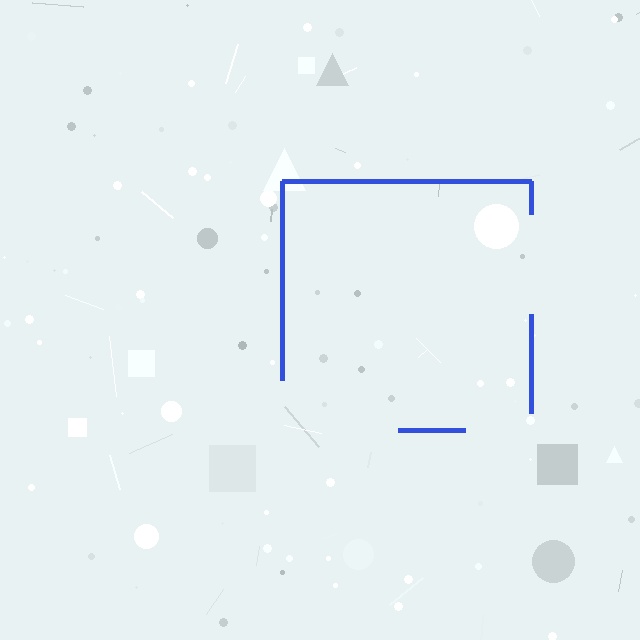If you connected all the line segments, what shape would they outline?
They would outline a square.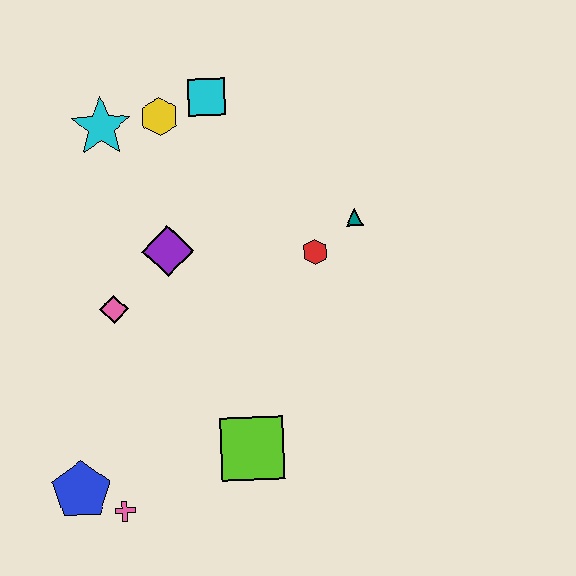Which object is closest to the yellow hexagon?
The cyan square is closest to the yellow hexagon.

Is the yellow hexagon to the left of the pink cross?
No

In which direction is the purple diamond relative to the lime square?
The purple diamond is above the lime square.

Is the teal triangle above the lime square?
Yes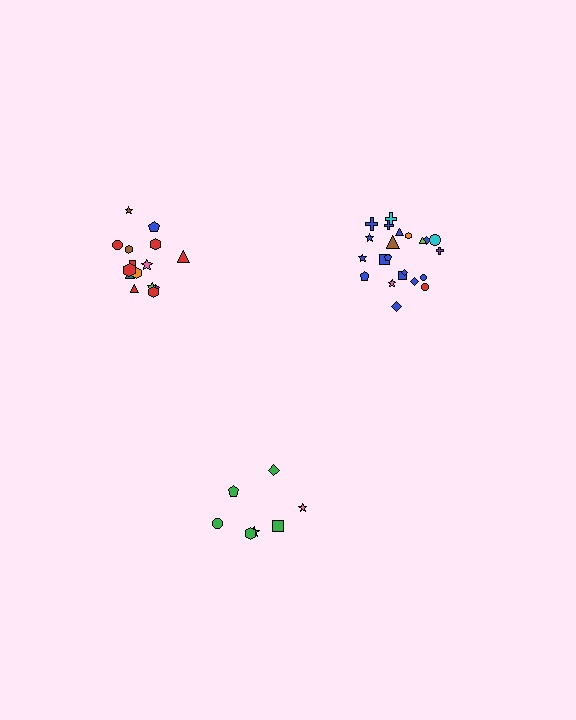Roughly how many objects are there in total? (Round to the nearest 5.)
Roughly 45 objects in total.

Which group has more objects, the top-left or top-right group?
The top-right group.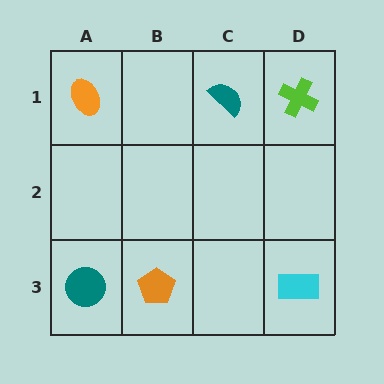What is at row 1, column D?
A lime cross.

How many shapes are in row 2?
0 shapes.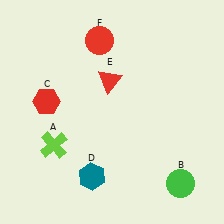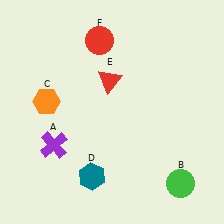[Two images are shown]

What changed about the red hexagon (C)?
In Image 1, C is red. In Image 2, it changed to orange.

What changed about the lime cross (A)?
In Image 1, A is lime. In Image 2, it changed to purple.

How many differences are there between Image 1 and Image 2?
There are 2 differences between the two images.